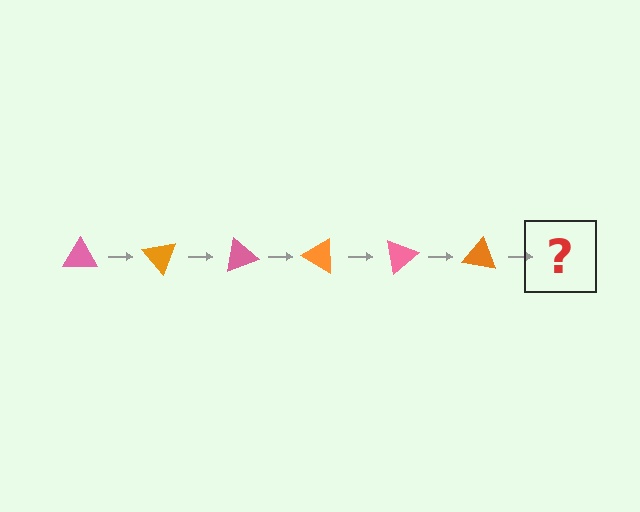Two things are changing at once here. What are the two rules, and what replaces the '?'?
The two rules are that it rotates 50 degrees each step and the color cycles through pink and orange. The '?' should be a pink triangle, rotated 300 degrees from the start.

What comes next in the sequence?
The next element should be a pink triangle, rotated 300 degrees from the start.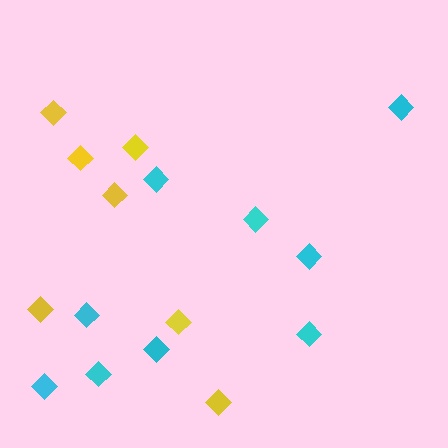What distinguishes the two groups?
There are 2 groups: one group of cyan diamonds (9) and one group of yellow diamonds (7).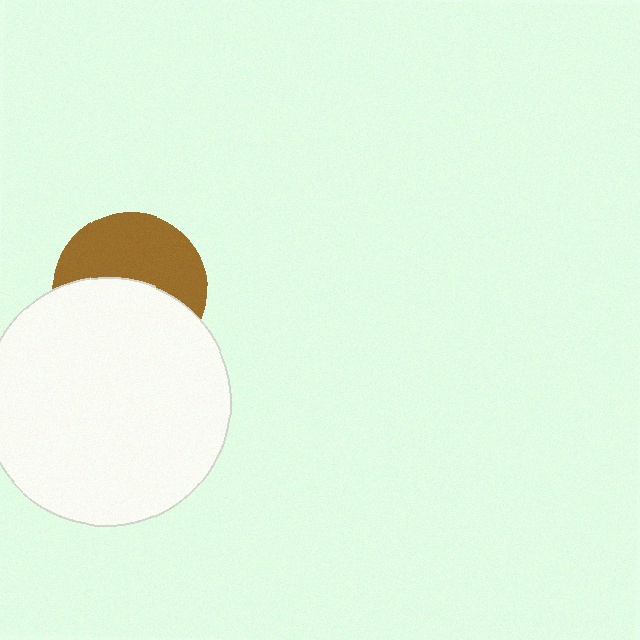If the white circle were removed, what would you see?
You would see the complete brown circle.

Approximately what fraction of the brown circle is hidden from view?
Roughly 52% of the brown circle is hidden behind the white circle.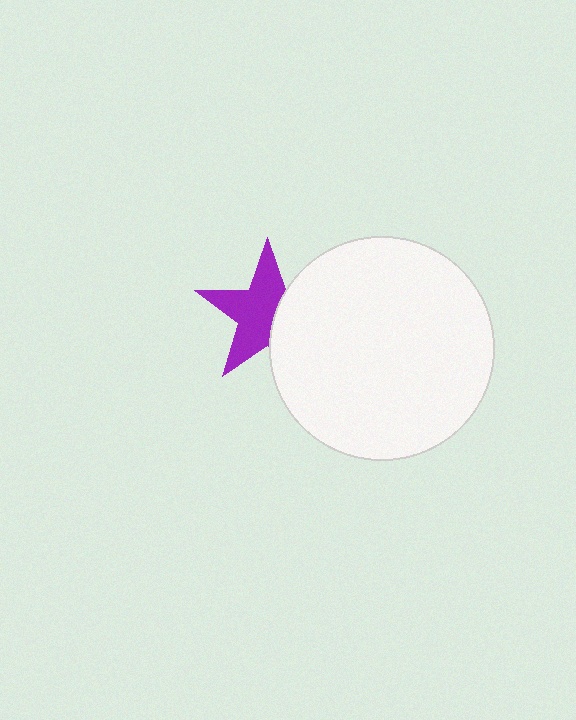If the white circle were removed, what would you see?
You would see the complete purple star.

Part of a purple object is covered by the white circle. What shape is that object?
It is a star.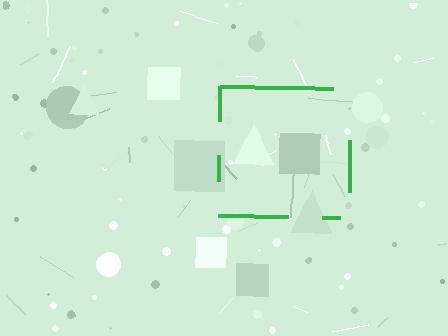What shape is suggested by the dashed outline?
The dashed outline suggests a square.